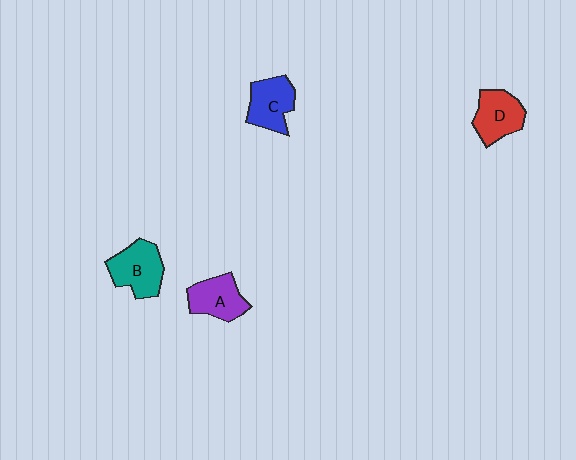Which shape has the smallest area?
Shape A (purple).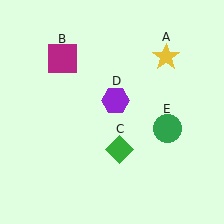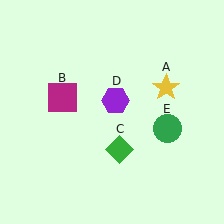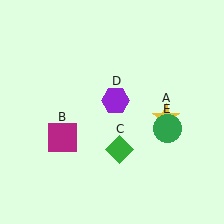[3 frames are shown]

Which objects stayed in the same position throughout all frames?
Green diamond (object C) and purple hexagon (object D) and green circle (object E) remained stationary.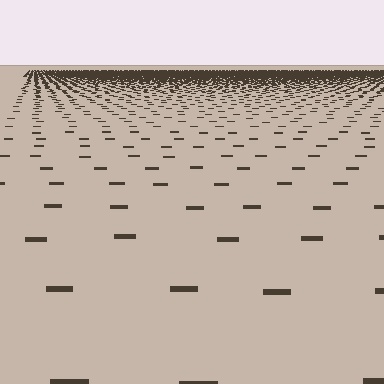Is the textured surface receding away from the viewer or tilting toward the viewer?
The surface is receding away from the viewer. Texture elements get smaller and denser toward the top.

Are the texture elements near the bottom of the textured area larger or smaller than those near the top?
Larger. Near the bottom, elements are closer to the viewer and appear at a bigger on-screen size.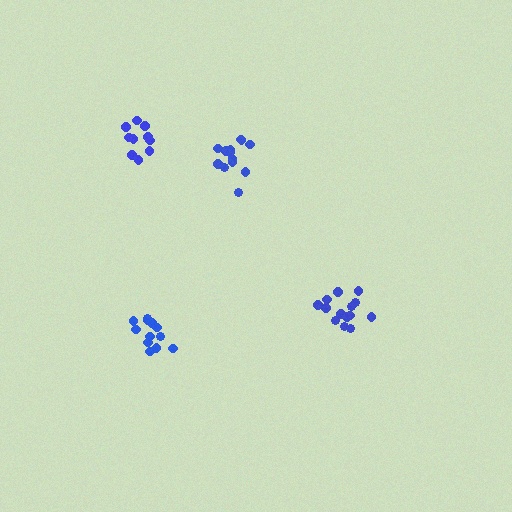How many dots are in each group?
Group 1: 13 dots, Group 2: 12 dots, Group 3: 14 dots, Group 4: 10 dots (49 total).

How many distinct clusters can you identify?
There are 4 distinct clusters.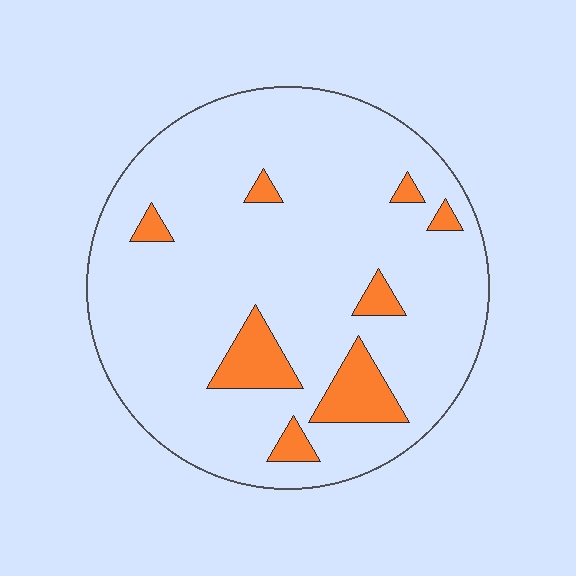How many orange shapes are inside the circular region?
8.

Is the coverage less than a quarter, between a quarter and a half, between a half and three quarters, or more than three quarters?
Less than a quarter.